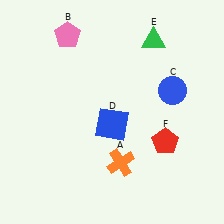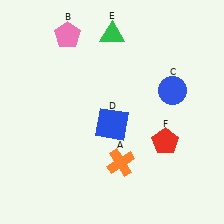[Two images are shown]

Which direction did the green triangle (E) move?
The green triangle (E) moved left.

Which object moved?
The green triangle (E) moved left.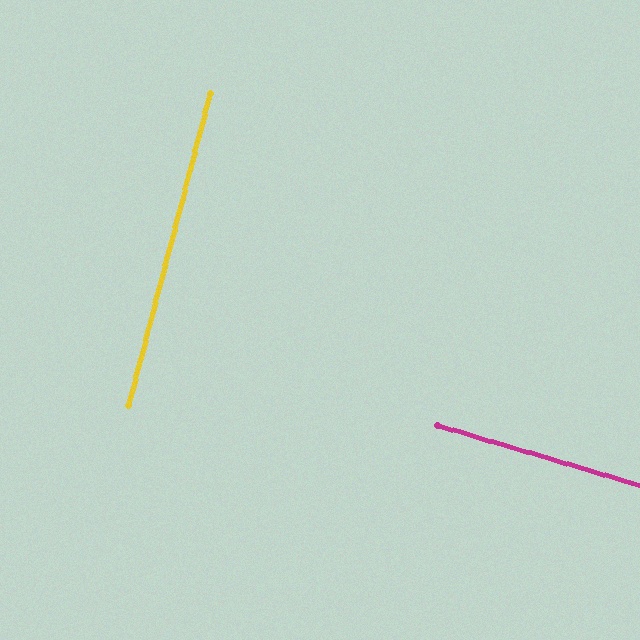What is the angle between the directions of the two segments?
Approximately 88 degrees.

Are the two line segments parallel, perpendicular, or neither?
Perpendicular — they meet at approximately 88°.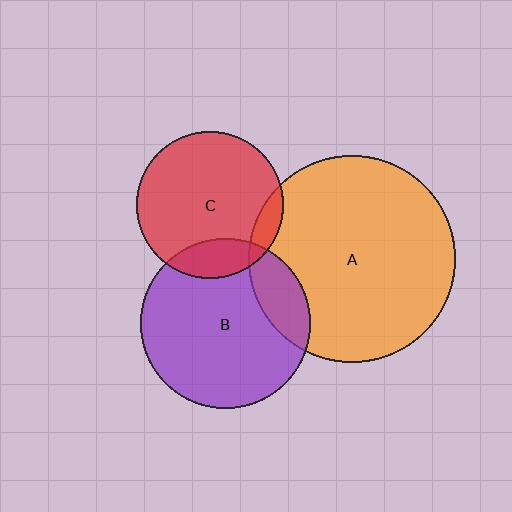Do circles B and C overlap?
Yes.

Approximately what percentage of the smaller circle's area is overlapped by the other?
Approximately 15%.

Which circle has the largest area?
Circle A (orange).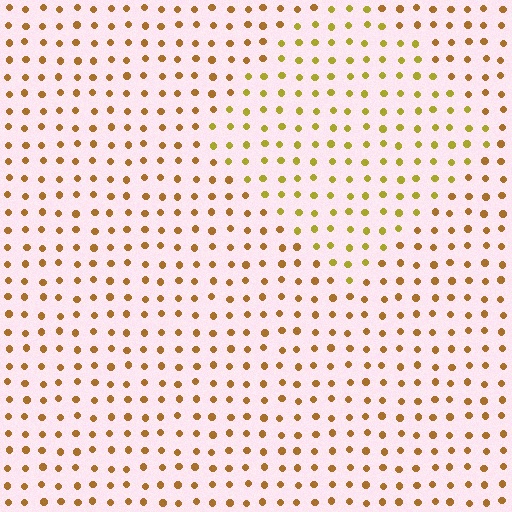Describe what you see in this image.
The image is filled with small brown elements in a uniform arrangement. A diamond-shaped region is visible where the elements are tinted to a slightly different hue, forming a subtle color boundary.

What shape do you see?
I see a diamond.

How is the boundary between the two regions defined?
The boundary is defined purely by a slight shift in hue (about 27 degrees). Spacing, size, and orientation are identical on both sides.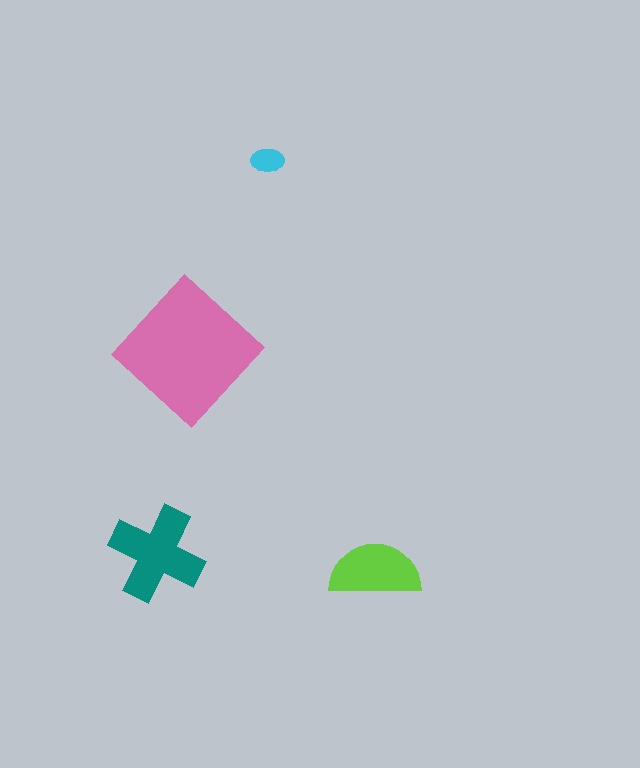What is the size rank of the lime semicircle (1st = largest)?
3rd.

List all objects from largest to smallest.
The pink diamond, the teal cross, the lime semicircle, the cyan ellipse.